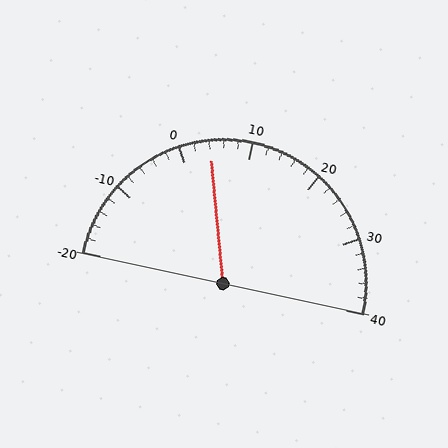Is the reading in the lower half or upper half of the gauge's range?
The reading is in the lower half of the range (-20 to 40).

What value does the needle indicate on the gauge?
The needle indicates approximately 4.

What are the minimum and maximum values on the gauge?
The gauge ranges from -20 to 40.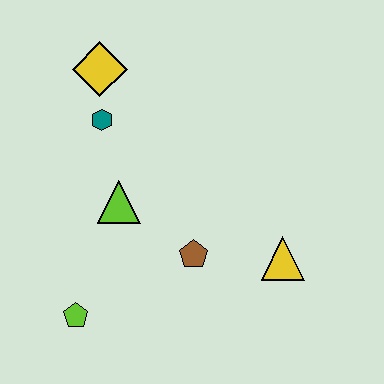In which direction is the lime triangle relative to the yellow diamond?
The lime triangle is below the yellow diamond.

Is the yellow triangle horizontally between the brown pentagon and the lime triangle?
No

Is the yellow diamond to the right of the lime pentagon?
Yes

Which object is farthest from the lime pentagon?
The yellow diamond is farthest from the lime pentagon.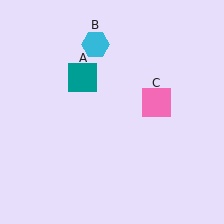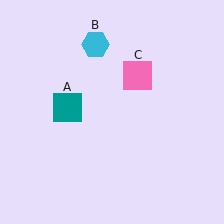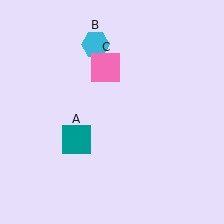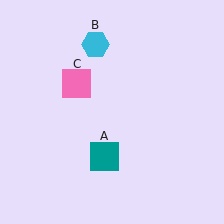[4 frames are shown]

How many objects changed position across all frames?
2 objects changed position: teal square (object A), pink square (object C).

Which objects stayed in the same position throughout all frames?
Cyan hexagon (object B) remained stationary.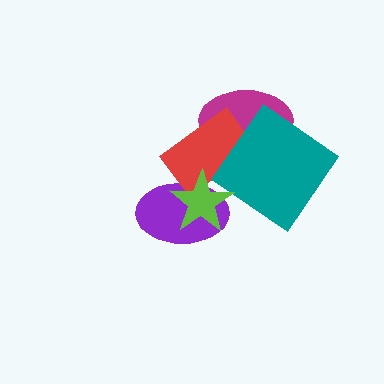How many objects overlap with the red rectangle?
4 objects overlap with the red rectangle.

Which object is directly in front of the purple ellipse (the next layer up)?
The red rectangle is directly in front of the purple ellipse.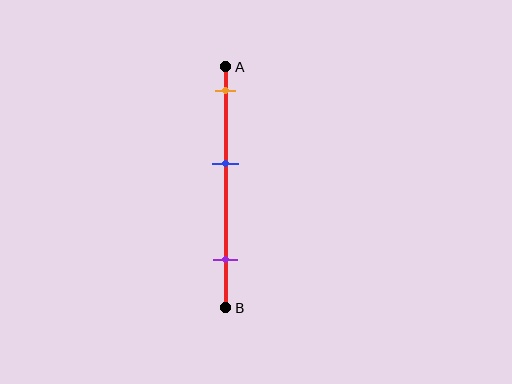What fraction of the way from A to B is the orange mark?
The orange mark is approximately 10% (0.1) of the way from A to B.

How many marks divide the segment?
There are 3 marks dividing the segment.